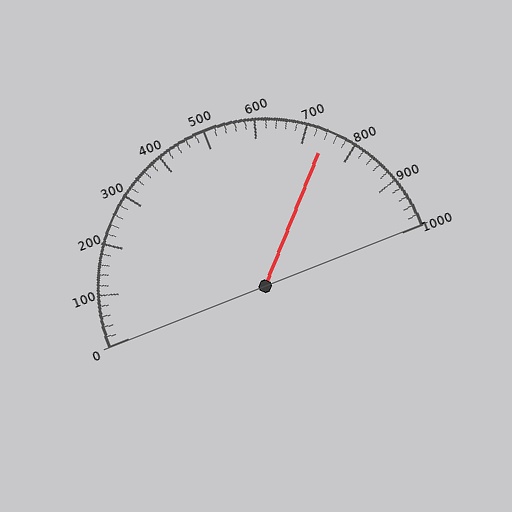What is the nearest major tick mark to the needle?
The nearest major tick mark is 700.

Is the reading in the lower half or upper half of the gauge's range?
The reading is in the upper half of the range (0 to 1000).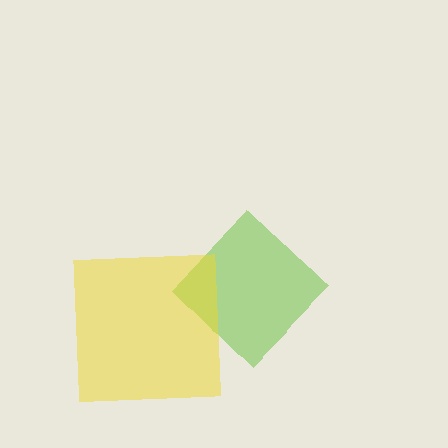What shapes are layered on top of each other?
The layered shapes are: a lime diamond, a yellow square.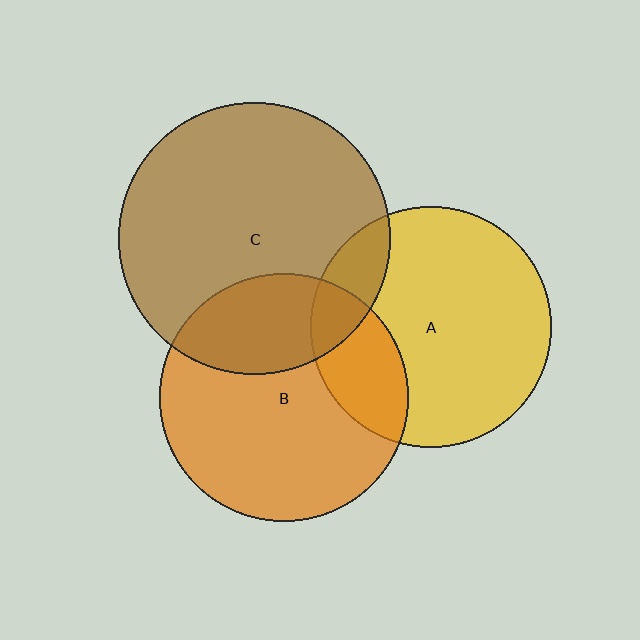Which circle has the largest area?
Circle C (brown).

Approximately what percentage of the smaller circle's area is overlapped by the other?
Approximately 15%.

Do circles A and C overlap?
Yes.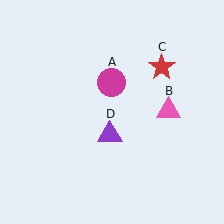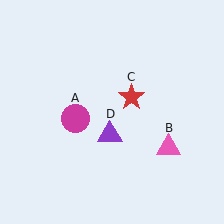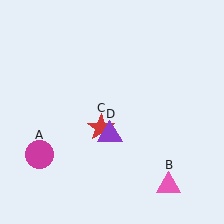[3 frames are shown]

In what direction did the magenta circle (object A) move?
The magenta circle (object A) moved down and to the left.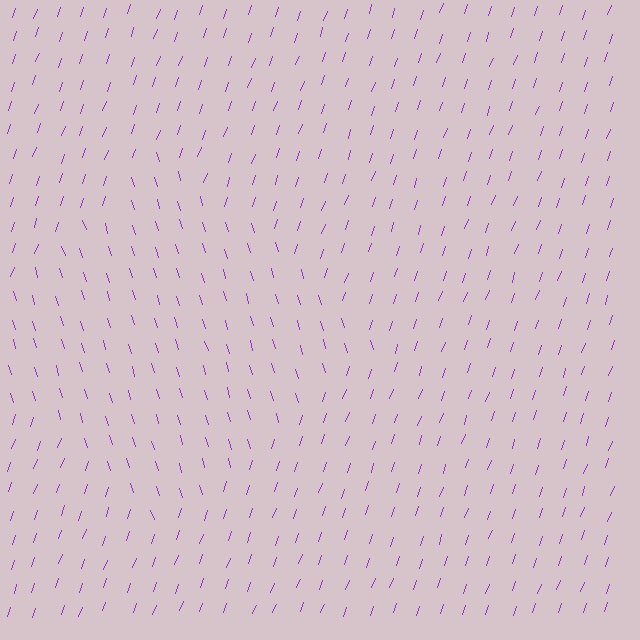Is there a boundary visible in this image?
Yes, there is a texture boundary formed by a change in line orientation.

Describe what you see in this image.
The image is filled with small purple line segments. A diamond region in the image has lines oriented differently from the surrounding lines, creating a visible texture boundary.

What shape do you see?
I see a diamond.